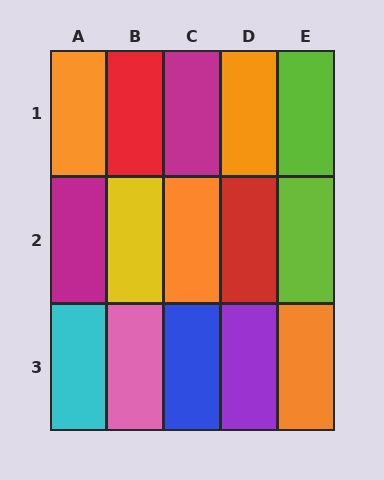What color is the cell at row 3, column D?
Purple.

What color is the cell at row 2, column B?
Yellow.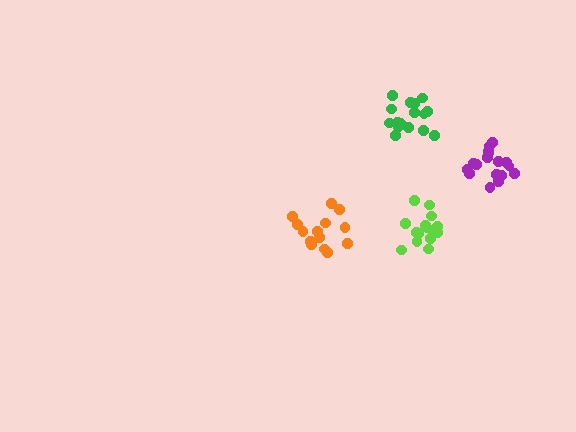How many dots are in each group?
Group 1: 14 dots, Group 2: 16 dots, Group 3: 17 dots, Group 4: 16 dots (63 total).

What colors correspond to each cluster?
The clusters are colored: orange, green, purple, lime.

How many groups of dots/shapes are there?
There are 4 groups.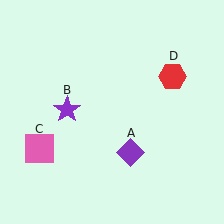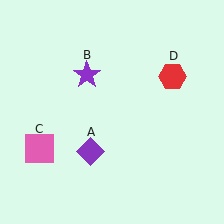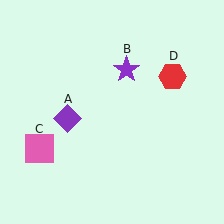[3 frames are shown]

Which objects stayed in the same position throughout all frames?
Pink square (object C) and red hexagon (object D) remained stationary.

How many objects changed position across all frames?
2 objects changed position: purple diamond (object A), purple star (object B).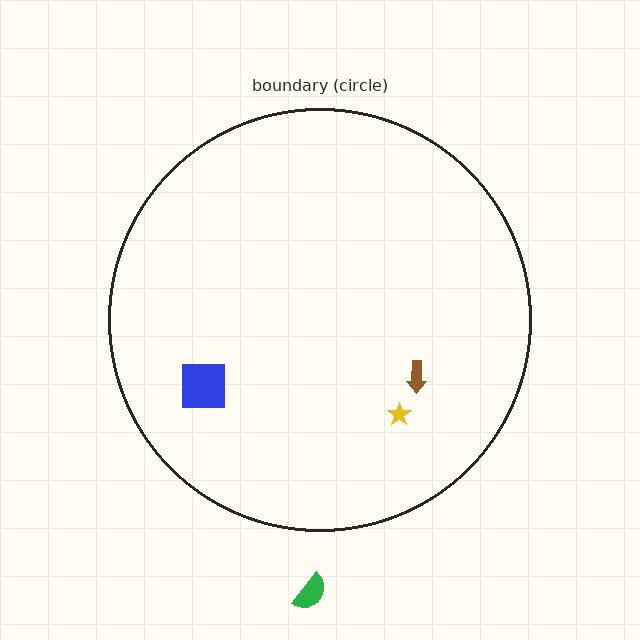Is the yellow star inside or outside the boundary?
Inside.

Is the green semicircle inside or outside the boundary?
Outside.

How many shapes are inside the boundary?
3 inside, 1 outside.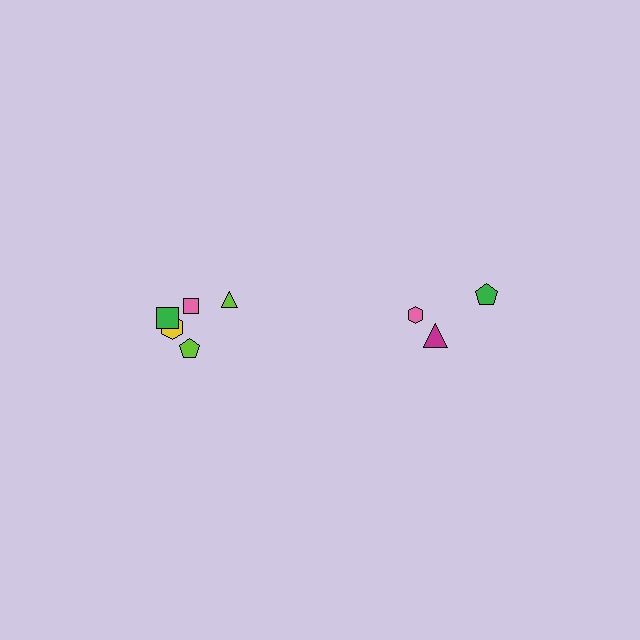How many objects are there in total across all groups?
There are 8 objects.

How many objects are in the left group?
There are 5 objects.